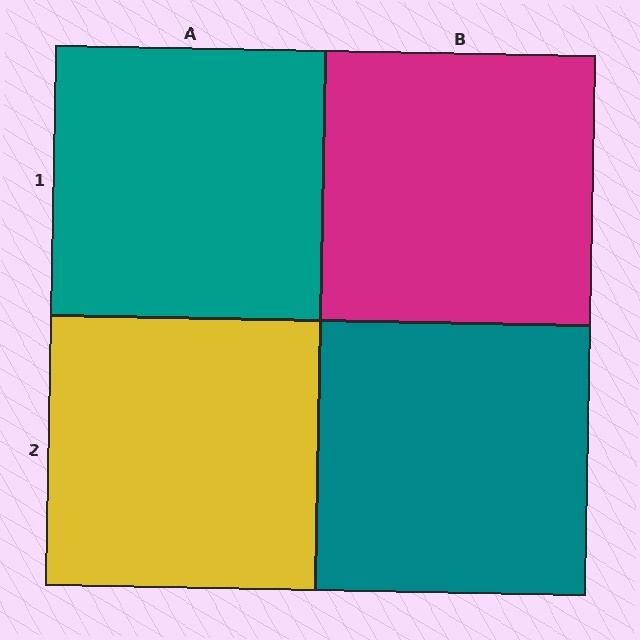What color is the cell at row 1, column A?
Teal.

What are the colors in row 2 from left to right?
Yellow, teal.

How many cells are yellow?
1 cell is yellow.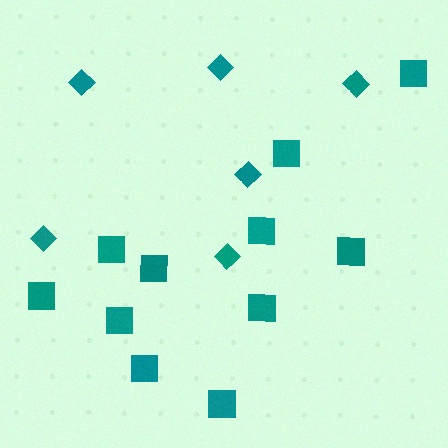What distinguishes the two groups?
There are 2 groups: one group of diamonds (6) and one group of squares (11).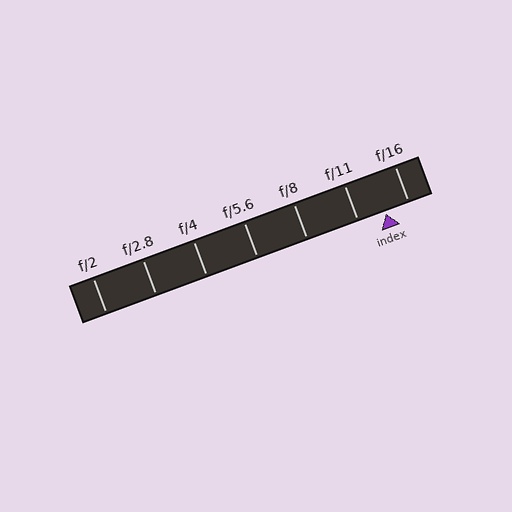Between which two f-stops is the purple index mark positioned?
The index mark is between f/11 and f/16.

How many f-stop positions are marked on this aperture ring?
There are 7 f-stop positions marked.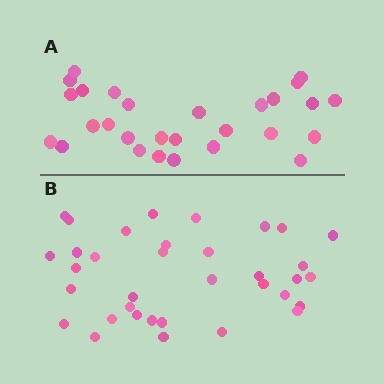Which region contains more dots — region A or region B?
Region B (the bottom region) has more dots.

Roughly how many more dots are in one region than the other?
Region B has roughly 8 or so more dots than region A.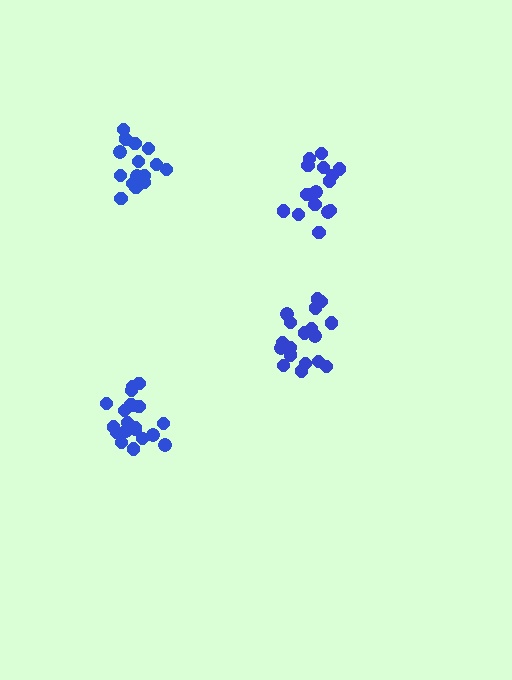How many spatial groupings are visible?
There are 4 spatial groupings.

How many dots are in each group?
Group 1: 19 dots, Group 2: 15 dots, Group 3: 15 dots, Group 4: 20 dots (69 total).